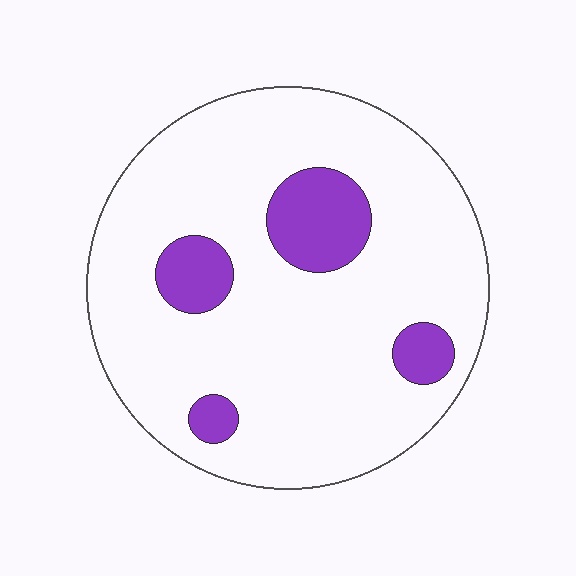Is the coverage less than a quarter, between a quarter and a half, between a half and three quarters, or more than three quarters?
Less than a quarter.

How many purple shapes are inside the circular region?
4.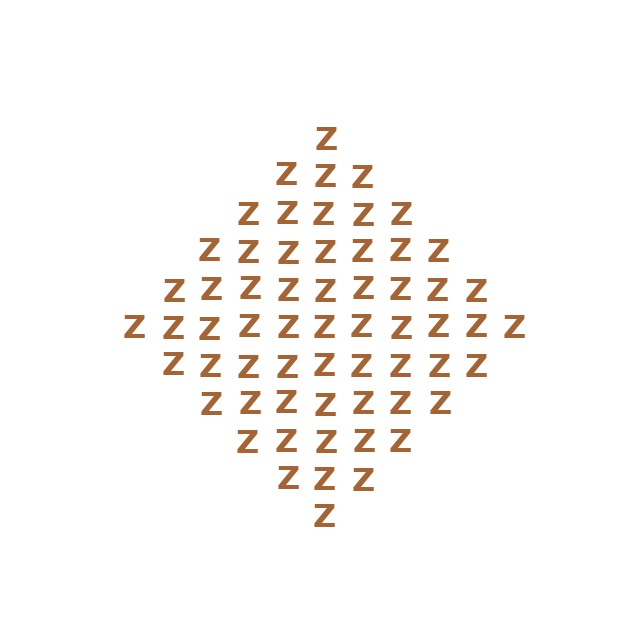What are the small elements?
The small elements are letter Z's.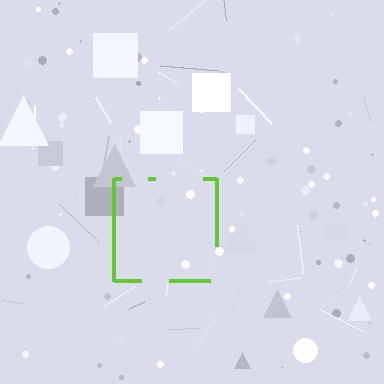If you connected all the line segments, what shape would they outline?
They would outline a square.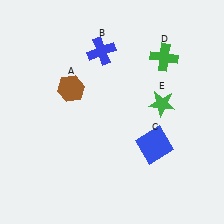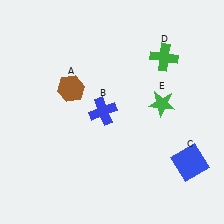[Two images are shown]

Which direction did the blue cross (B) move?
The blue cross (B) moved down.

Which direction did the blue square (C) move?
The blue square (C) moved right.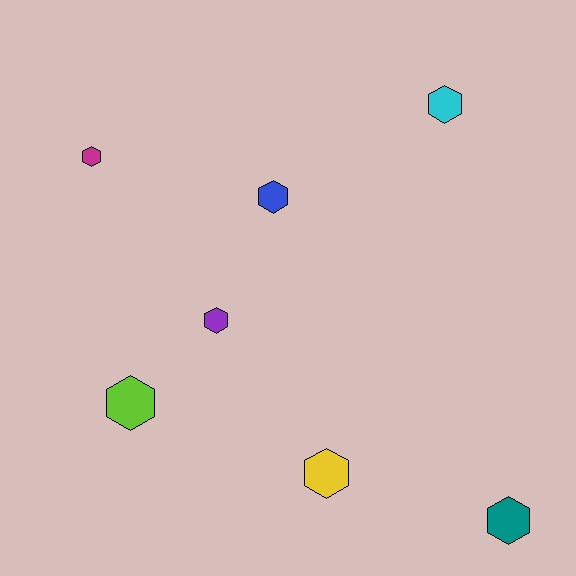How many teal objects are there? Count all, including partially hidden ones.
There is 1 teal object.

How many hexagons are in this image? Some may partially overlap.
There are 7 hexagons.